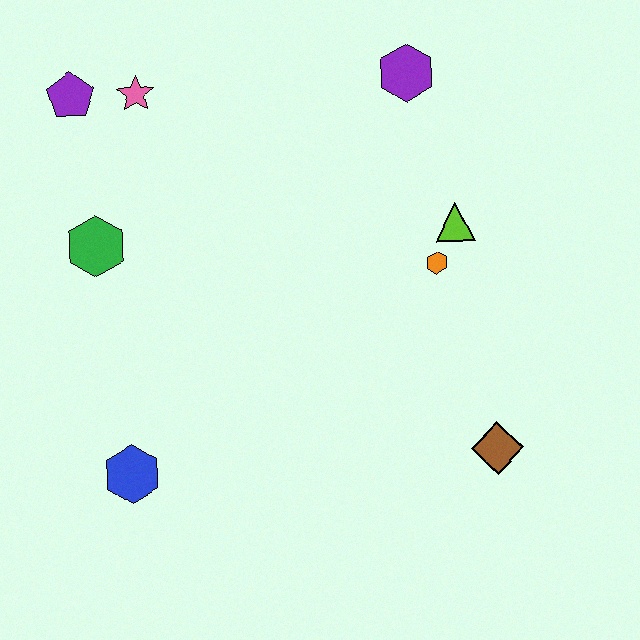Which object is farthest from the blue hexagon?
The purple hexagon is farthest from the blue hexagon.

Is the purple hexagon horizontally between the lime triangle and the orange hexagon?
No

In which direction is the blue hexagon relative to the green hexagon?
The blue hexagon is below the green hexagon.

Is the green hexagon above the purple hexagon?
No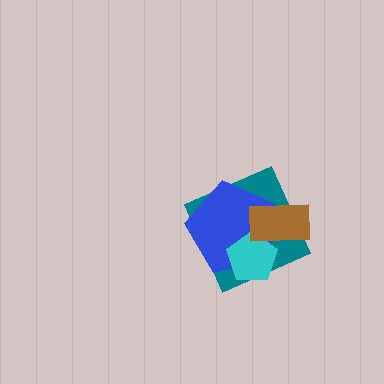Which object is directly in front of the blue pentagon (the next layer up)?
The cyan pentagon is directly in front of the blue pentagon.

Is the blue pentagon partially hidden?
Yes, it is partially covered by another shape.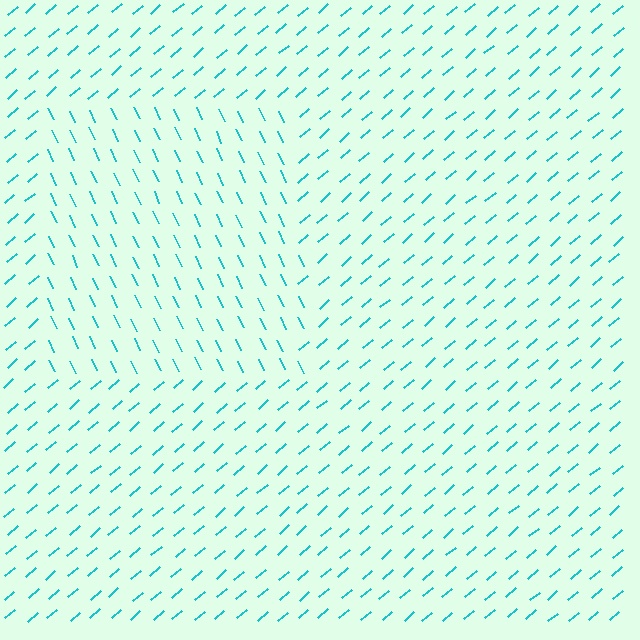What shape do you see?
I see a rectangle.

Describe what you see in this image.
The image is filled with small cyan line segments. A rectangle region in the image has lines oriented differently from the surrounding lines, creating a visible texture boundary.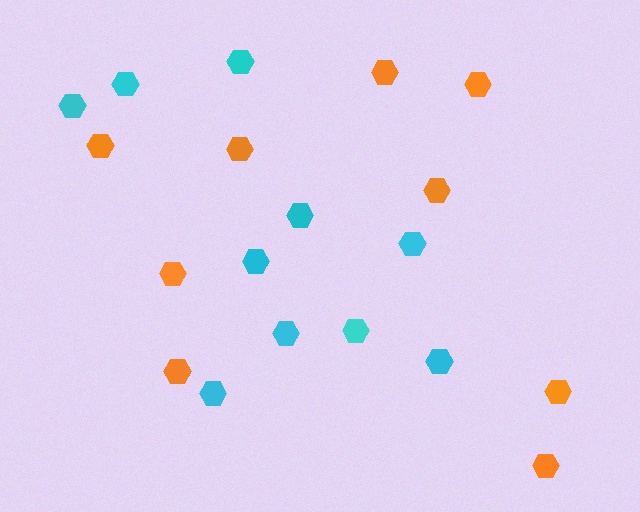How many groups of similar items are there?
There are 2 groups: one group of cyan hexagons (10) and one group of orange hexagons (9).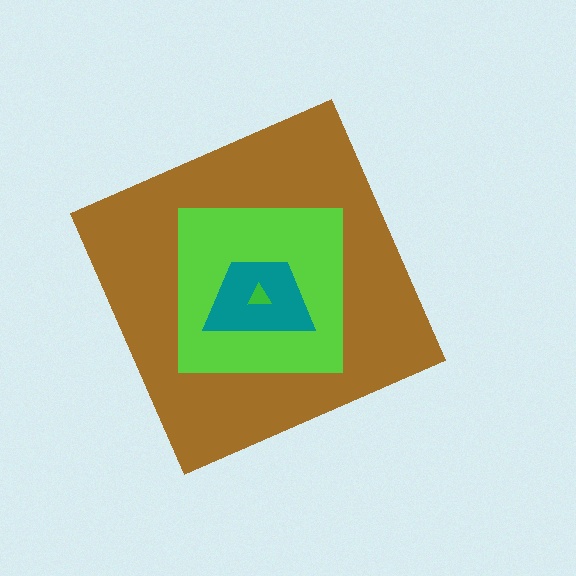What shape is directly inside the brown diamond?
The lime square.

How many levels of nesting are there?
4.